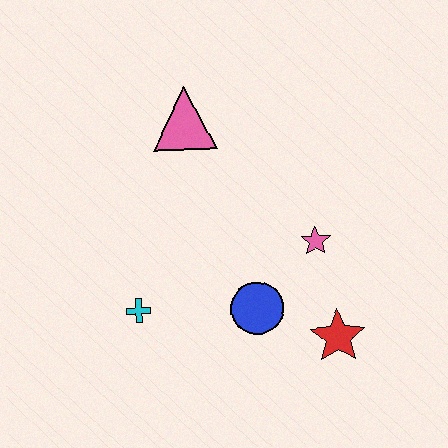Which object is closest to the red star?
The blue circle is closest to the red star.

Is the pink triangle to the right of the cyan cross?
Yes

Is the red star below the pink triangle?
Yes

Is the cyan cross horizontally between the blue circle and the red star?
No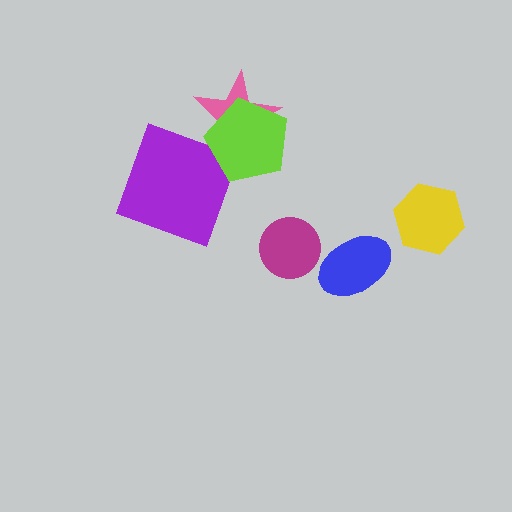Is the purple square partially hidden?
No, no other shape covers it.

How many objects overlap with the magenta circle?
0 objects overlap with the magenta circle.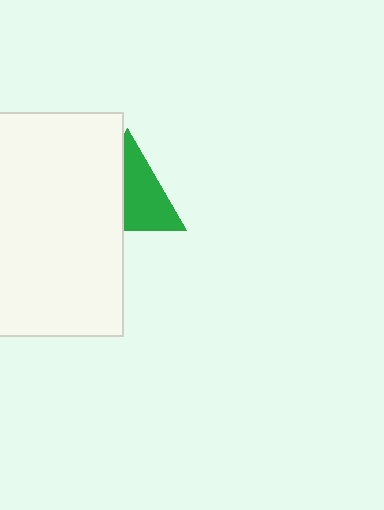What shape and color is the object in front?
The object in front is a white rectangle.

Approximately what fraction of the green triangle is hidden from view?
Roughly 43% of the green triangle is hidden behind the white rectangle.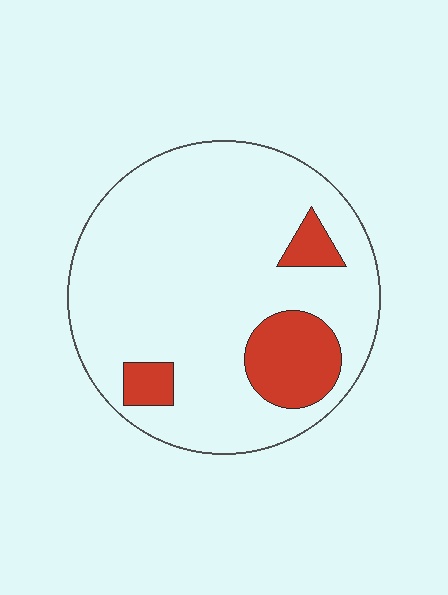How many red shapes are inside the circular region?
3.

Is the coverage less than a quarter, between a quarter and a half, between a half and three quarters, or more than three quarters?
Less than a quarter.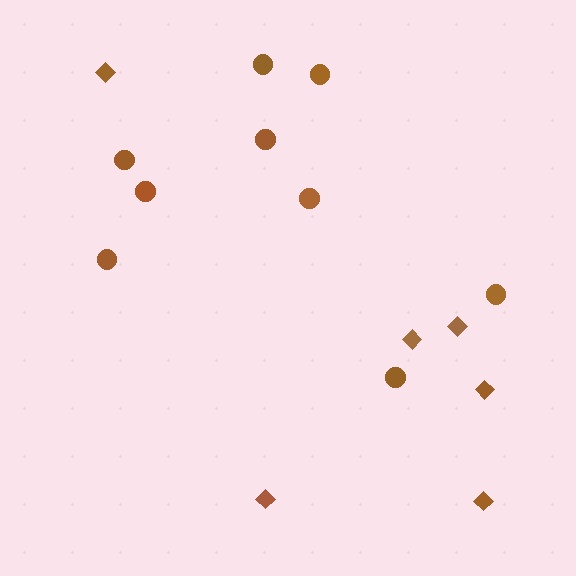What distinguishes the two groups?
There are 2 groups: one group of diamonds (6) and one group of circles (9).